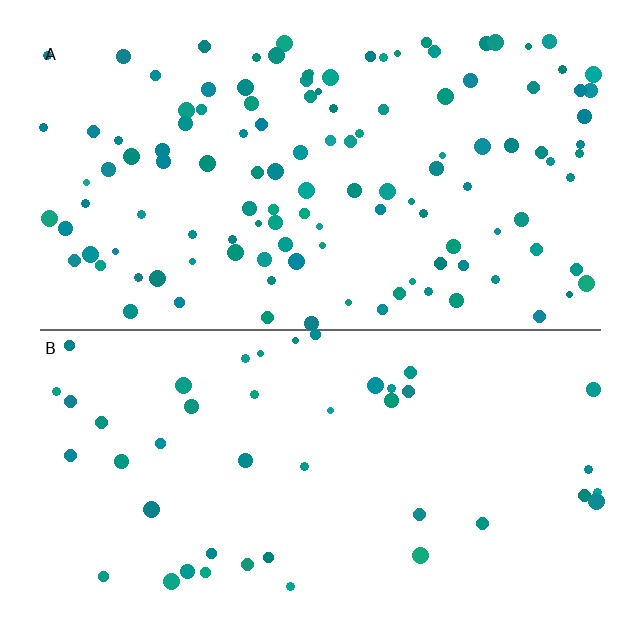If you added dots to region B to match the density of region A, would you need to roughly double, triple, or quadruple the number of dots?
Approximately triple.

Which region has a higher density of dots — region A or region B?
A (the top).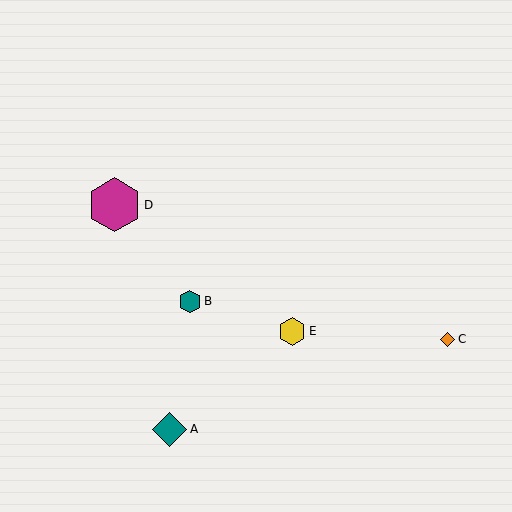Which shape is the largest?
The magenta hexagon (labeled D) is the largest.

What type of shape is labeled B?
Shape B is a teal hexagon.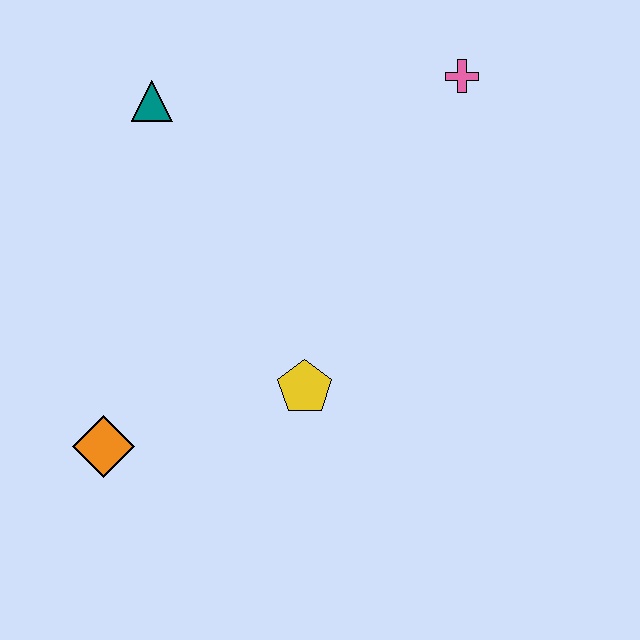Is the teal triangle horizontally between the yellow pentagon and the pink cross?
No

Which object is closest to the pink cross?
The teal triangle is closest to the pink cross.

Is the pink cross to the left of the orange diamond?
No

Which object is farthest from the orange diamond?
The pink cross is farthest from the orange diamond.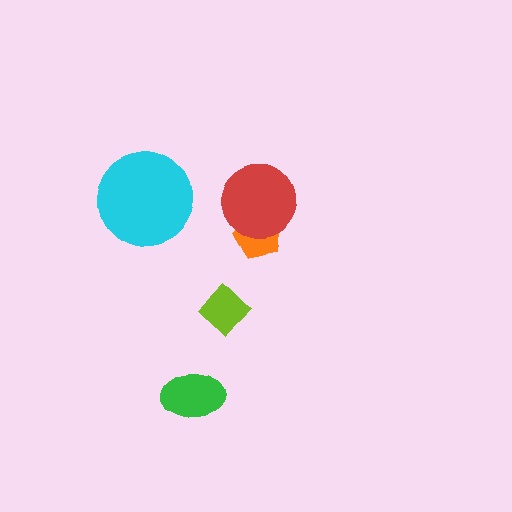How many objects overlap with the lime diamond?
0 objects overlap with the lime diamond.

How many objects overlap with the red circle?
1 object overlaps with the red circle.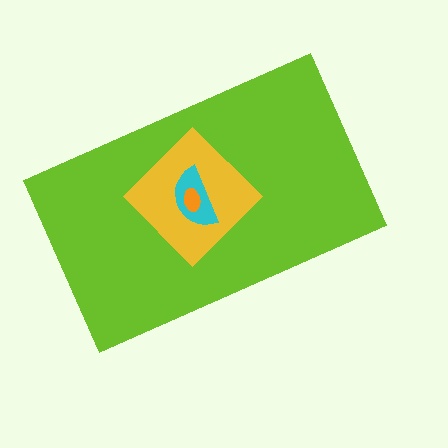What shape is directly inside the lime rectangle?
The yellow diamond.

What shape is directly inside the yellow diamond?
The cyan semicircle.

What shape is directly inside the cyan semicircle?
The orange ellipse.